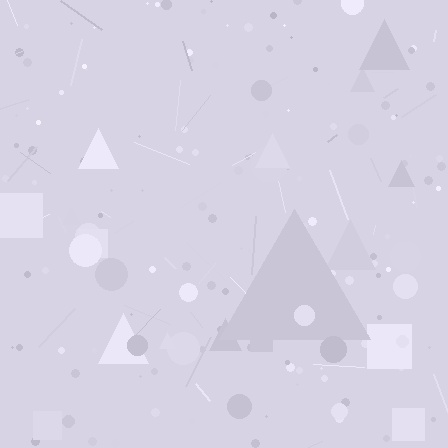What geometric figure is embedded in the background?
A triangle is embedded in the background.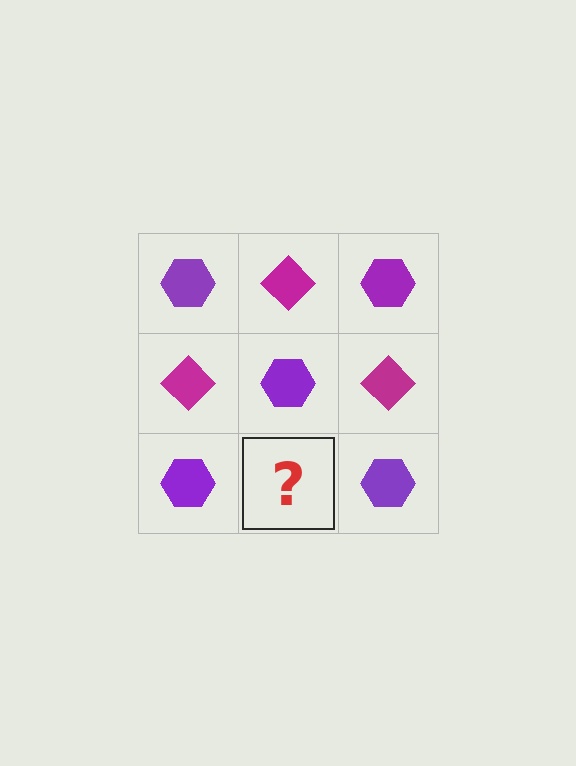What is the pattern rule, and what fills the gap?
The rule is that it alternates purple hexagon and magenta diamond in a checkerboard pattern. The gap should be filled with a magenta diamond.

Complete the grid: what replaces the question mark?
The question mark should be replaced with a magenta diamond.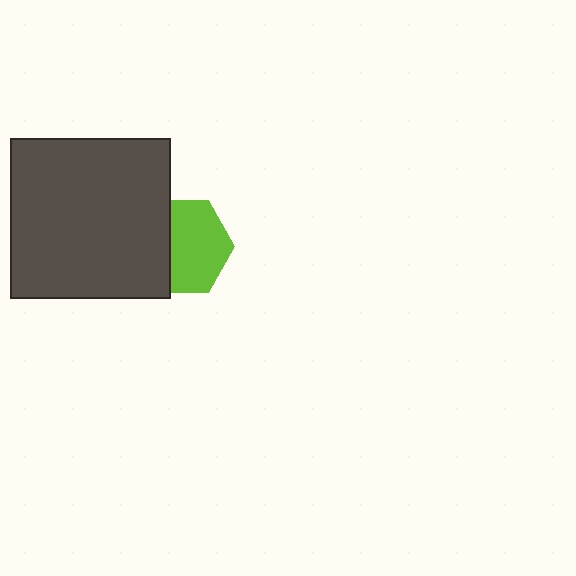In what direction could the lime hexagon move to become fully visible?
The lime hexagon could move right. That would shift it out from behind the dark gray square entirely.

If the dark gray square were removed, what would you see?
You would see the complete lime hexagon.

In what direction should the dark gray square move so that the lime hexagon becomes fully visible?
The dark gray square should move left. That is the shortest direction to clear the overlap and leave the lime hexagon fully visible.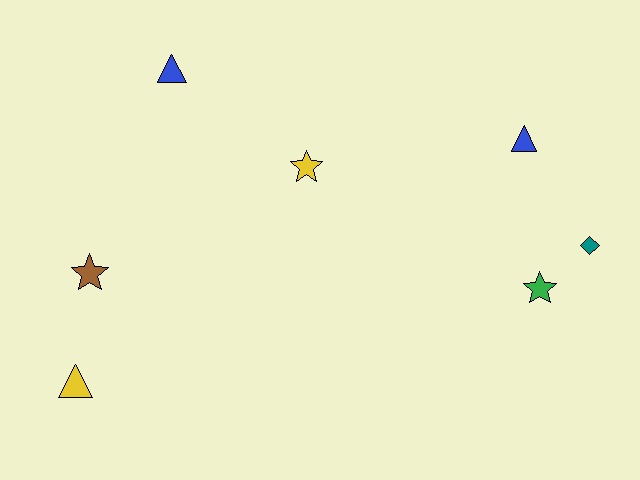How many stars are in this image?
There are 3 stars.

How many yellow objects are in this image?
There are 2 yellow objects.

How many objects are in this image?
There are 7 objects.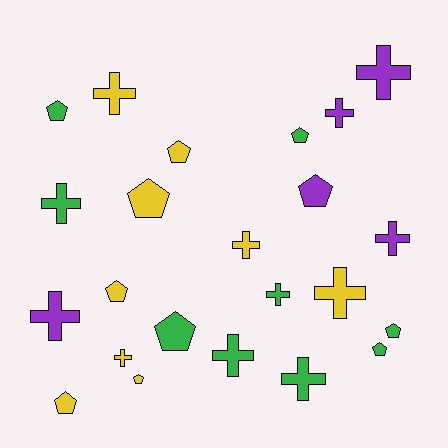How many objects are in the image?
There are 23 objects.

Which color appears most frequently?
Yellow, with 9 objects.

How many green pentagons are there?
There are 5 green pentagons.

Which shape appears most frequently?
Cross, with 12 objects.